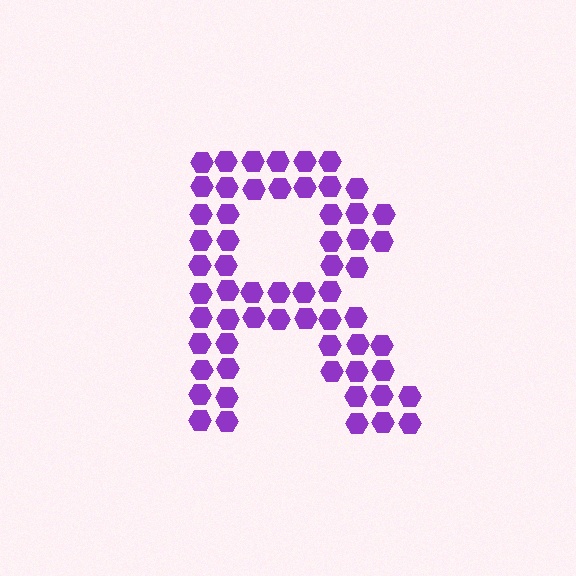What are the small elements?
The small elements are hexagons.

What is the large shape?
The large shape is the letter R.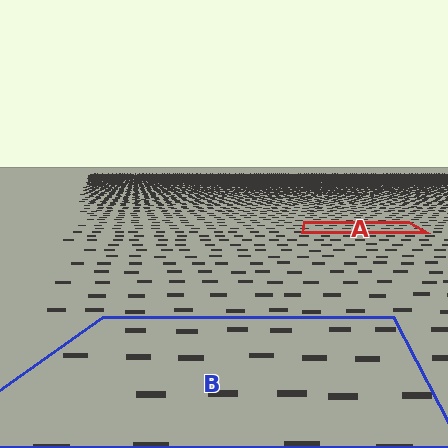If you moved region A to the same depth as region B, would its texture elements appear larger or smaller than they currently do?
They would appear larger. At a closer depth, the same texture elements are projected at a bigger on-screen size.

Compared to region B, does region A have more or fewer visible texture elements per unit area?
Region A has more texture elements per unit area — they are packed more densely because it is farther away.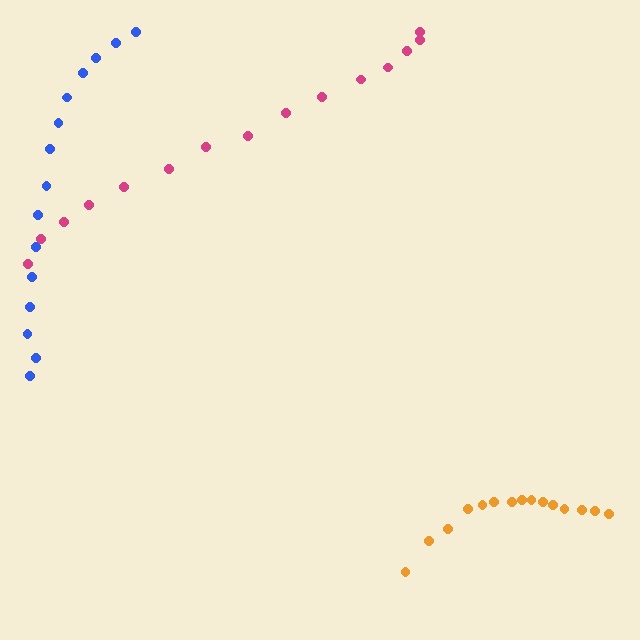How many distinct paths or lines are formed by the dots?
There are 3 distinct paths.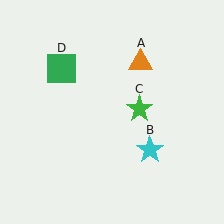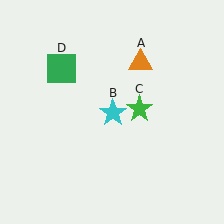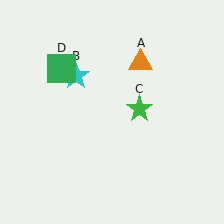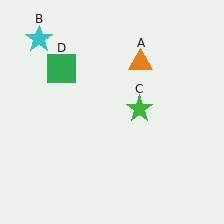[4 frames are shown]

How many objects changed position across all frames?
1 object changed position: cyan star (object B).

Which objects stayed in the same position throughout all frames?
Orange triangle (object A) and green star (object C) and green square (object D) remained stationary.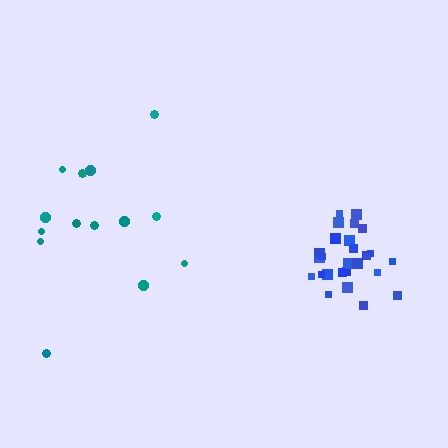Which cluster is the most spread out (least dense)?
Teal.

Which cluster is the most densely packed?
Blue.